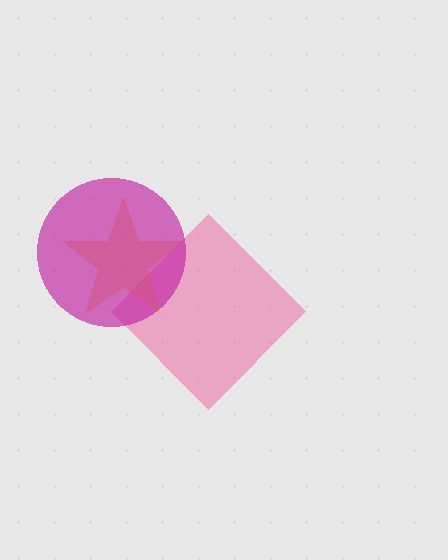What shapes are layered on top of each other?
The layered shapes are: a pink diamond, an orange star, a magenta circle.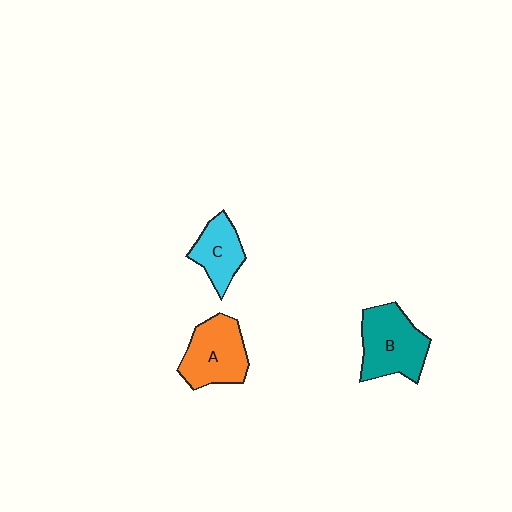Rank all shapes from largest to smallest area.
From largest to smallest: B (teal), A (orange), C (cyan).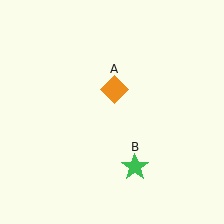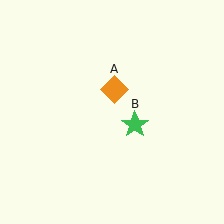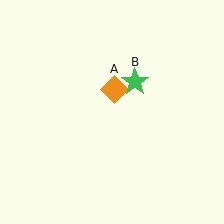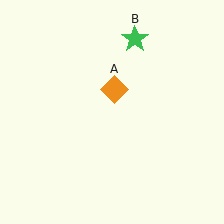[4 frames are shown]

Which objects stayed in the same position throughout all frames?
Orange diamond (object A) remained stationary.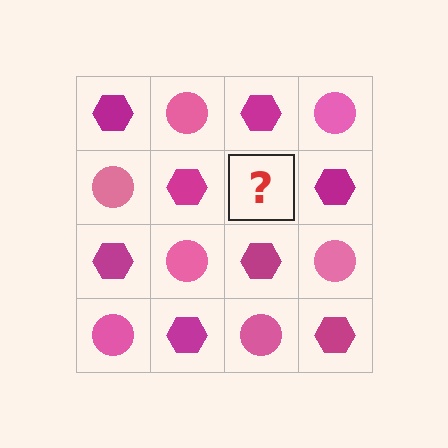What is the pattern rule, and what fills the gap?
The rule is that it alternates magenta hexagon and pink circle in a checkerboard pattern. The gap should be filled with a pink circle.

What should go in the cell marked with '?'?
The missing cell should contain a pink circle.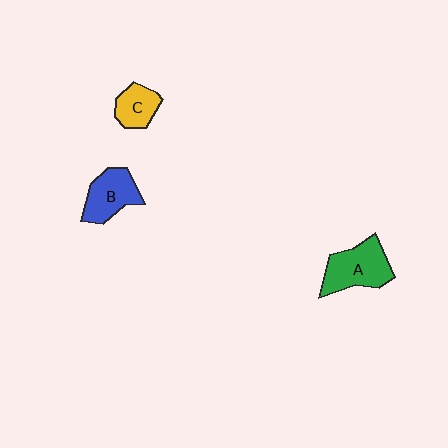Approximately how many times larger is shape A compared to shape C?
Approximately 1.7 times.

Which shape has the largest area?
Shape A (green).